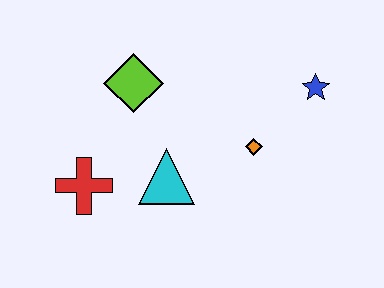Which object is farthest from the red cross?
The blue star is farthest from the red cross.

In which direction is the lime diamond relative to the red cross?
The lime diamond is above the red cross.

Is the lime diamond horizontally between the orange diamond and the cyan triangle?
No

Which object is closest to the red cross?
The cyan triangle is closest to the red cross.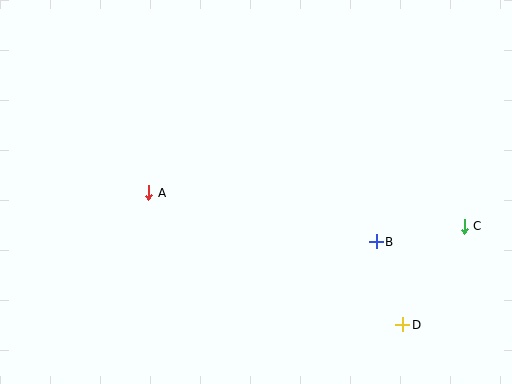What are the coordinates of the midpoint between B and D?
The midpoint between B and D is at (389, 283).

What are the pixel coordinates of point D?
Point D is at (403, 325).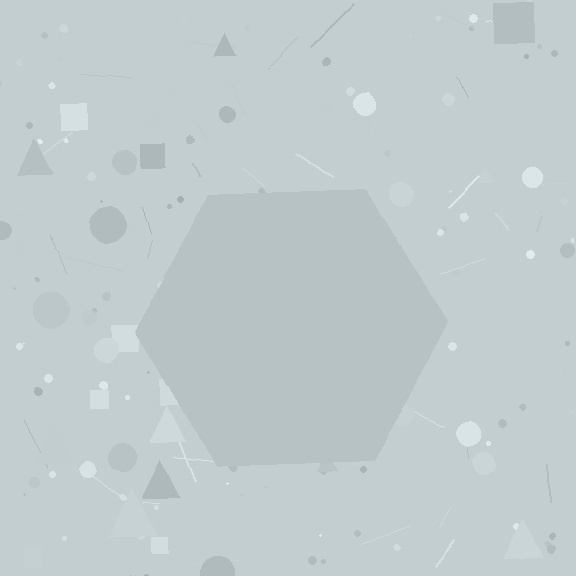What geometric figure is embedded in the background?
A hexagon is embedded in the background.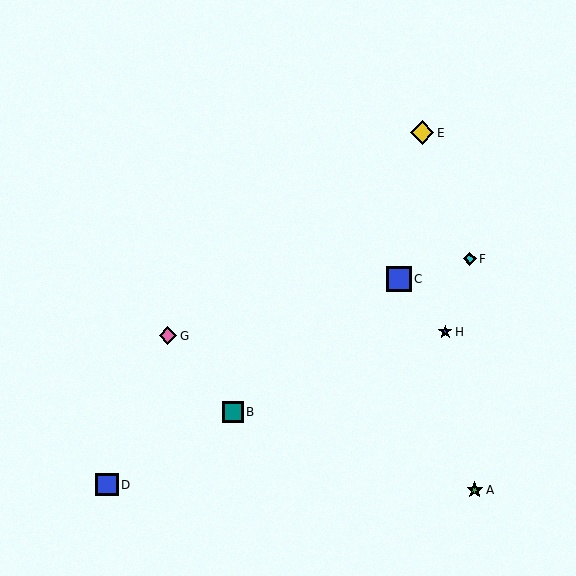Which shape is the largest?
The blue square (labeled C) is the largest.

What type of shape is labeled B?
Shape B is a teal square.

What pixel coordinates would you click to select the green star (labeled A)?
Click at (475, 490) to select the green star A.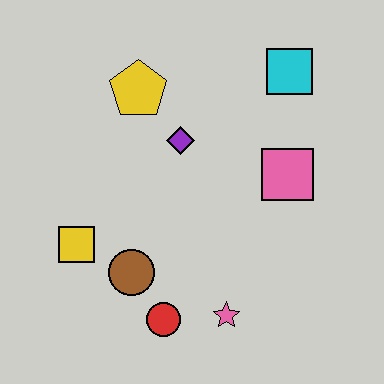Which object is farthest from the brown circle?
The cyan square is farthest from the brown circle.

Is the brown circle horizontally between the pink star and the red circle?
No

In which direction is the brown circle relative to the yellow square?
The brown circle is to the right of the yellow square.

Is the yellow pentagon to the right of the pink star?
No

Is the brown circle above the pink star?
Yes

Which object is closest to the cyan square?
The pink square is closest to the cyan square.